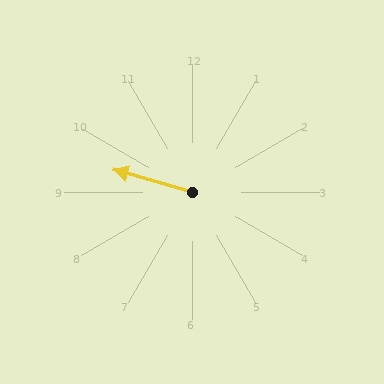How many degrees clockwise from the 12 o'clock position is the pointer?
Approximately 286 degrees.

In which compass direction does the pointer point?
West.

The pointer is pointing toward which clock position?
Roughly 10 o'clock.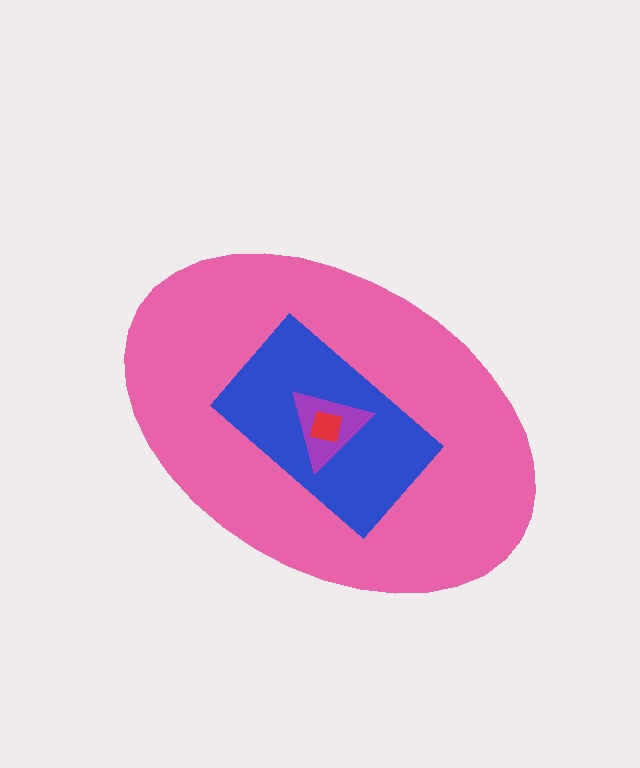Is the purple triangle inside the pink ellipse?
Yes.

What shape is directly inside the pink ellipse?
The blue rectangle.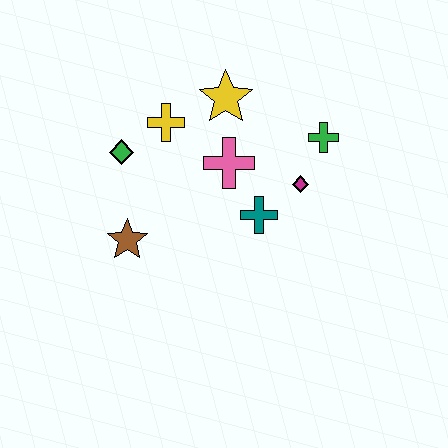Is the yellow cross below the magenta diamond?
No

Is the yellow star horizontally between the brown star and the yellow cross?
No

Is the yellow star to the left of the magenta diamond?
Yes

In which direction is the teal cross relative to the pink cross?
The teal cross is below the pink cross.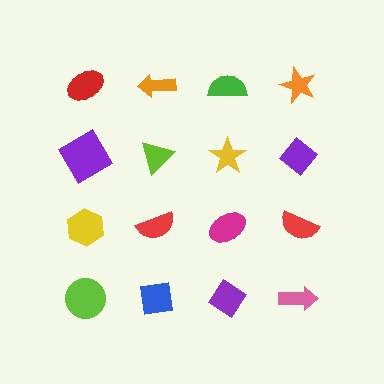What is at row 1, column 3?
A green semicircle.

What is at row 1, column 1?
A red ellipse.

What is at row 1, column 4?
An orange star.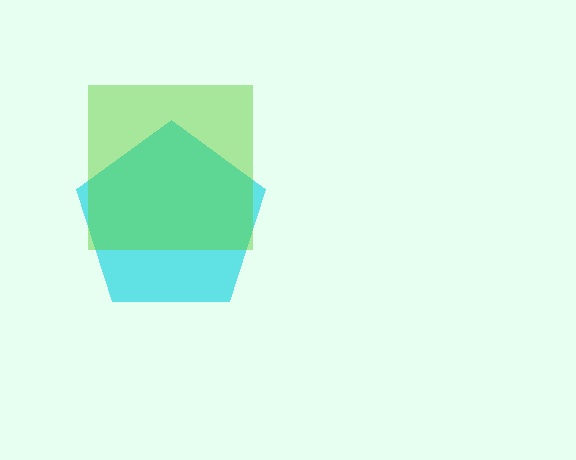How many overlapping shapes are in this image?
There are 2 overlapping shapes in the image.